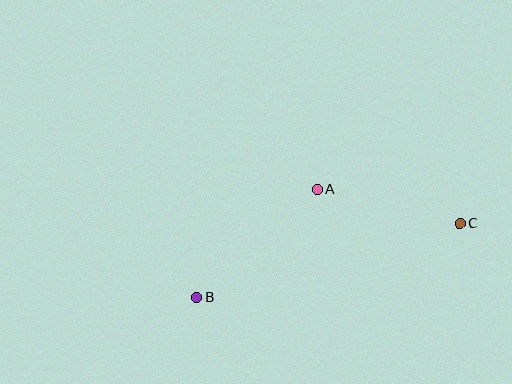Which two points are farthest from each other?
Points B and C are farthest from each other.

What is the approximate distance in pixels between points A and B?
The distance between A and B is approximately 162 pixels.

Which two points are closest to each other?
Points A and C are closest to each other.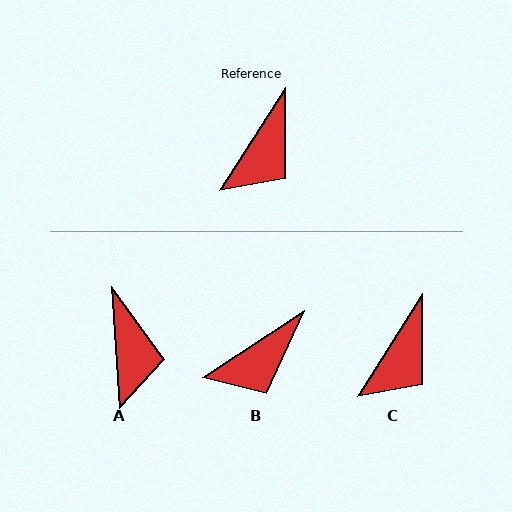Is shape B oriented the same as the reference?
No, it is off by about 24 degrees.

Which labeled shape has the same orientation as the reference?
C.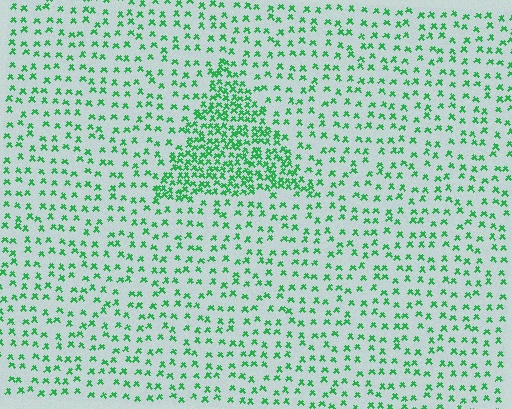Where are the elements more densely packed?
The elements are more densely packed inside the triangle boundary.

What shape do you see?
I see a triangle.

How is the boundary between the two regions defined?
The boundary is defined by a change in element density (approximately 2.5x ratio). All elements are the same color, size, and shape.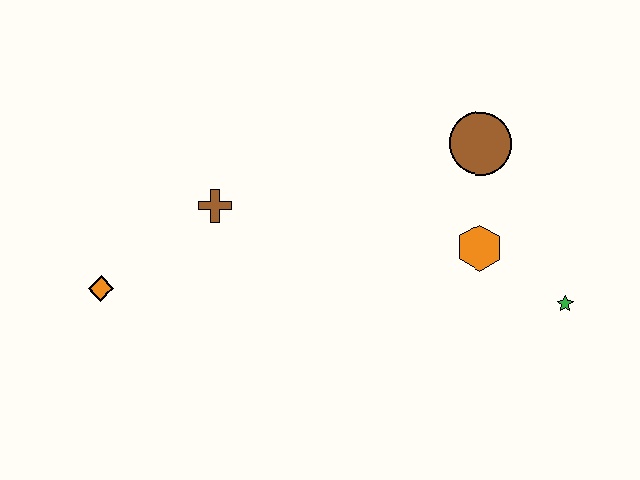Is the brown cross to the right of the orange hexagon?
No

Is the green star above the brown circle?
No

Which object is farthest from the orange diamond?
The green star is farthest from the orange diamond.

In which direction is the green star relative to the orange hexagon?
The green star is to the right of the orange hexagon.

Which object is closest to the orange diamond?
The brown cross is closest to the orange diamond.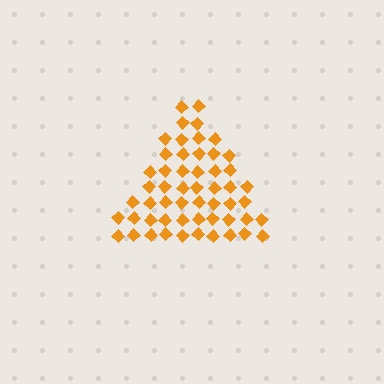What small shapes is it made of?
It is made of small diamonds.